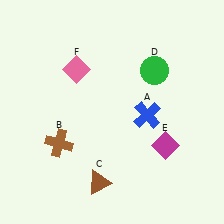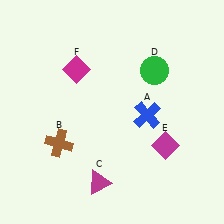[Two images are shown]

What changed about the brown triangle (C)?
In Image 1, C is brown. In Image 2, it changed to magenta.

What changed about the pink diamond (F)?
In Image 1, F is pink. In Image 2, it changed to magenta.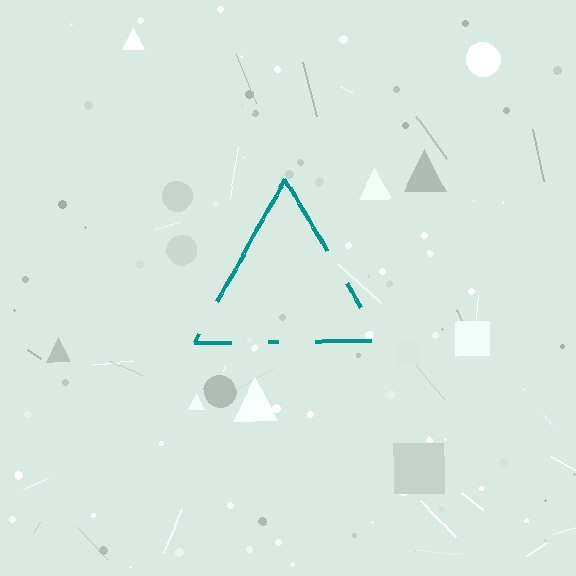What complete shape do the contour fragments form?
The contour fragments form a triangle.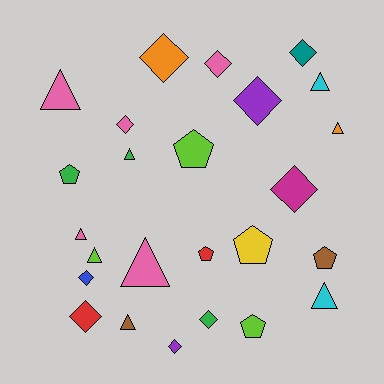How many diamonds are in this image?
There are 10 diamonds.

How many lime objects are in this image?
There are 3 lime objects.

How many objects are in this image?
There are 25 objects.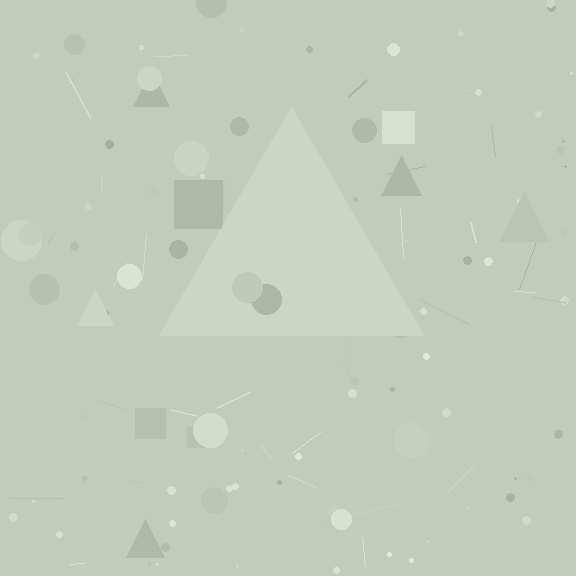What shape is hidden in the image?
A triangle is hidden in the image.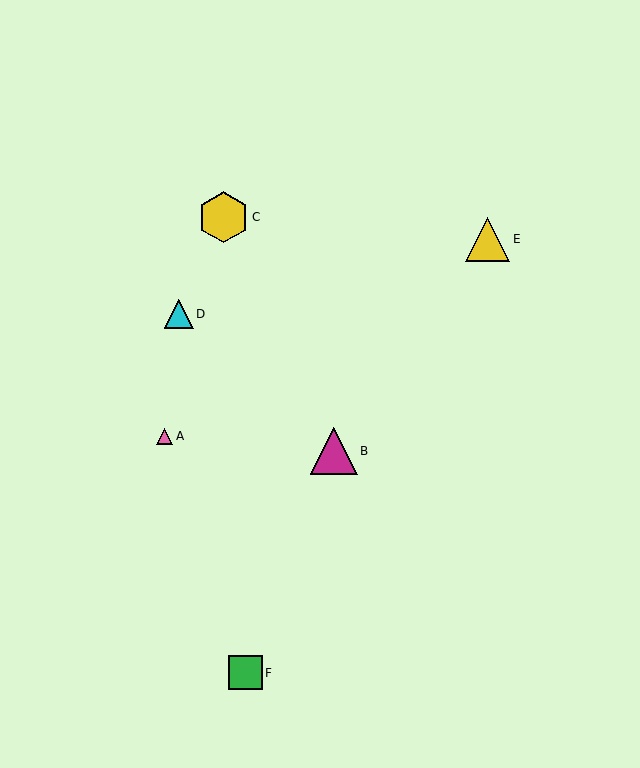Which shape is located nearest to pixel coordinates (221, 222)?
The yellow hexagon (labeled C) at (224, 217) is nearest to that location.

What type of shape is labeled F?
Shape F is a green square.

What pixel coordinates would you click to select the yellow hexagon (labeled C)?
Click at (224, 217) to select the yellow hexagon C.